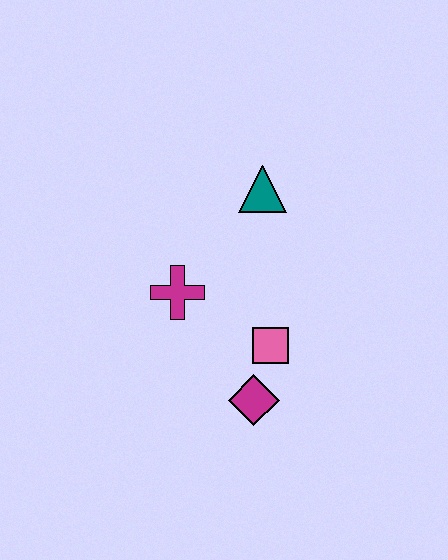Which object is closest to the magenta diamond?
The pink square is closest to the magenta diamond.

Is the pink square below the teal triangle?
Yes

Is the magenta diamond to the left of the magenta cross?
No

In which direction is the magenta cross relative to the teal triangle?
The magenta cross is below the teal triangle.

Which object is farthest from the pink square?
The teal triangle is farthest from the pink square.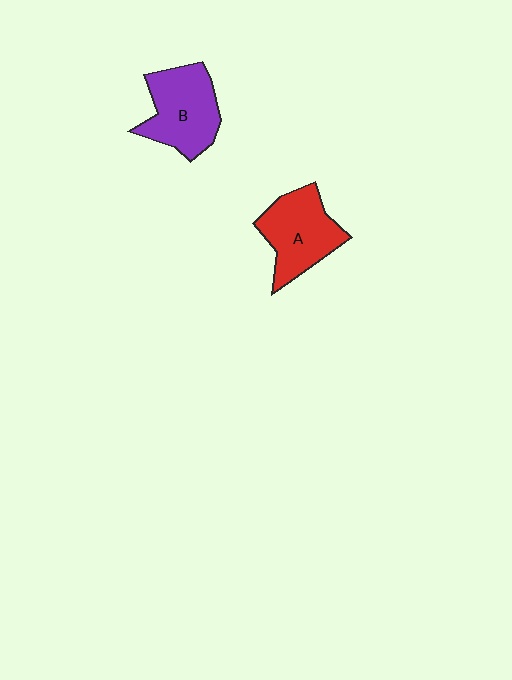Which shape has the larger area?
Shape B (purple).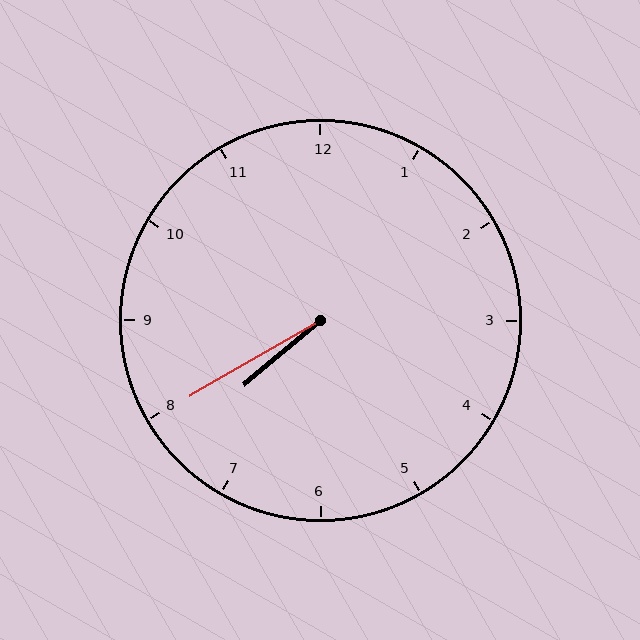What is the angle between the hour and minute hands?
Approximately 10 degrees.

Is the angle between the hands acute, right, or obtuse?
It is acute.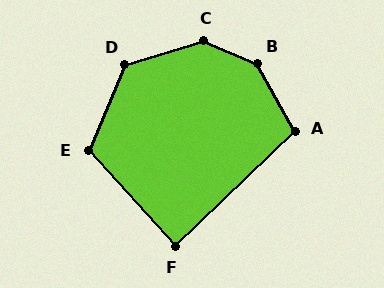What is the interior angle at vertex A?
Approximately 105 degrees (obtuse).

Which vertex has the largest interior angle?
B, at approximately 142 degrees.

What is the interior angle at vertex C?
Approximately 140 degrees (obtuse).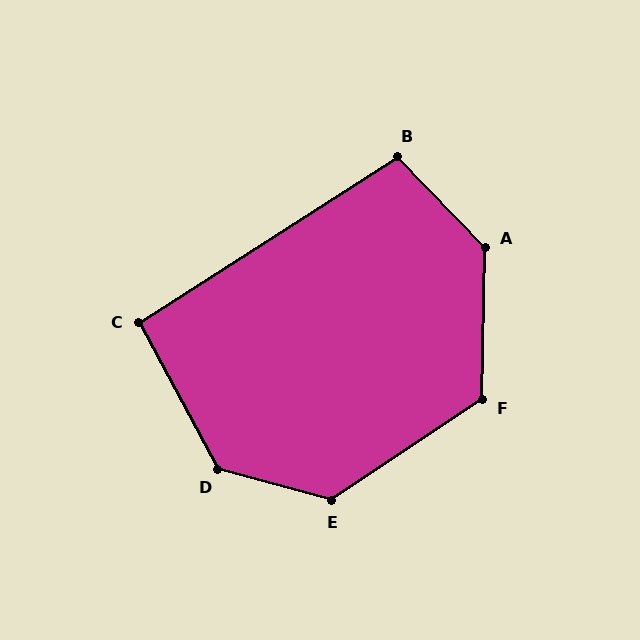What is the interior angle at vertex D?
Approximately 134 degrees (obtuse).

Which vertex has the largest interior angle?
A, at approximately 135 degrees.